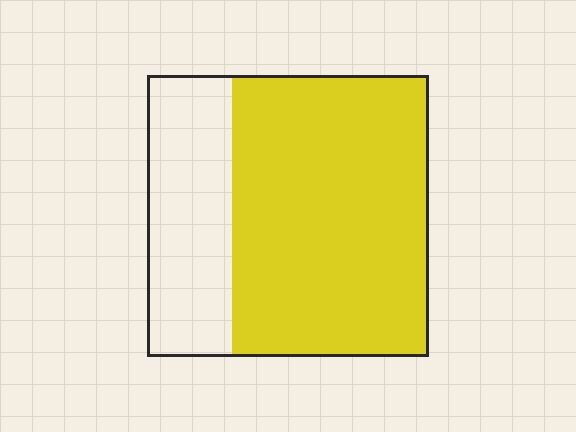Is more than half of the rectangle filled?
Yes.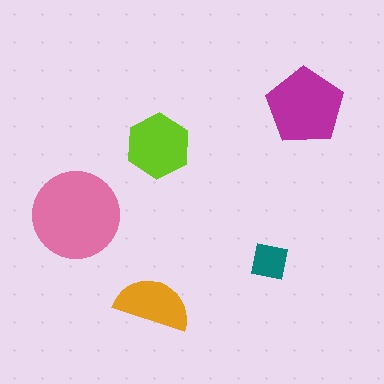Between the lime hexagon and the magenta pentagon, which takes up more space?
The magenta pentagon.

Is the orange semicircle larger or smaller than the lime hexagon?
Smaller.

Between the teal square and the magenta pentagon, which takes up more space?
The magenta pentagon.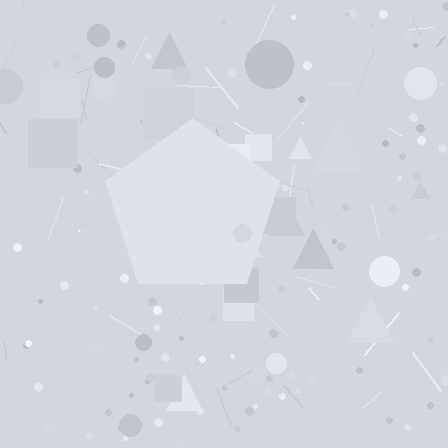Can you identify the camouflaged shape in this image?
The camouflaged shape is a pentagon.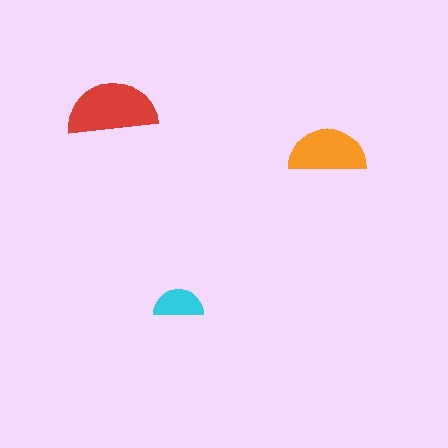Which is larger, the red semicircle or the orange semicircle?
The red one.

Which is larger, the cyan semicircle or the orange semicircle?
The orange one.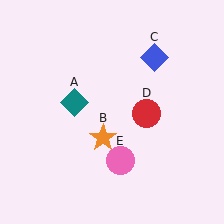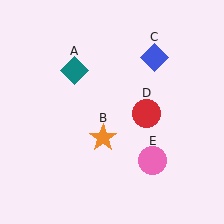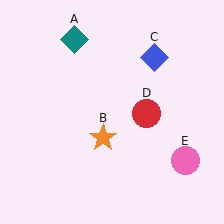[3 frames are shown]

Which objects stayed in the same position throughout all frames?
Orange star (object B) and blue diamond (object C) and red circle (object D) remained stationary.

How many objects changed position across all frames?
2 objects changed position: teal diamond (object A), pink circle (object E).